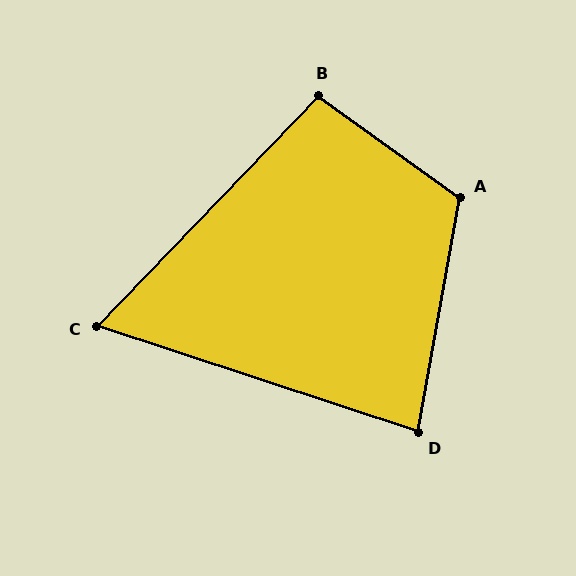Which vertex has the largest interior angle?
A, at approximately 116 degrees.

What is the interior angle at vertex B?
Approximately 98 degrees (obtuse).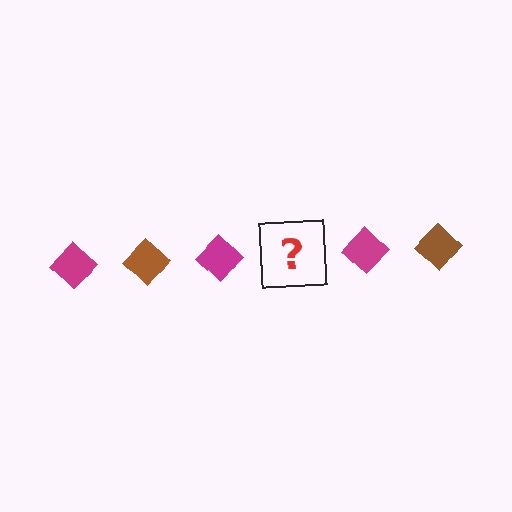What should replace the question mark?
The question mark should be replaced with a brown diamond.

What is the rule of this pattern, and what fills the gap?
The rule is that the pattern cycles through magenta, brown diamonds. The gap should be filled with a brown diamond.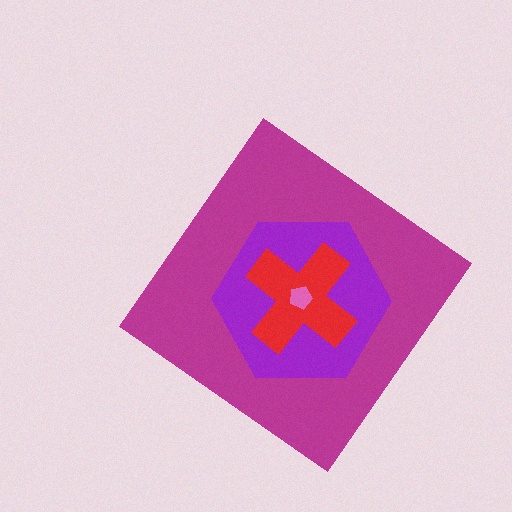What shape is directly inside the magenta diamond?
The purple hexagon.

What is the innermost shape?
The pink pentagon.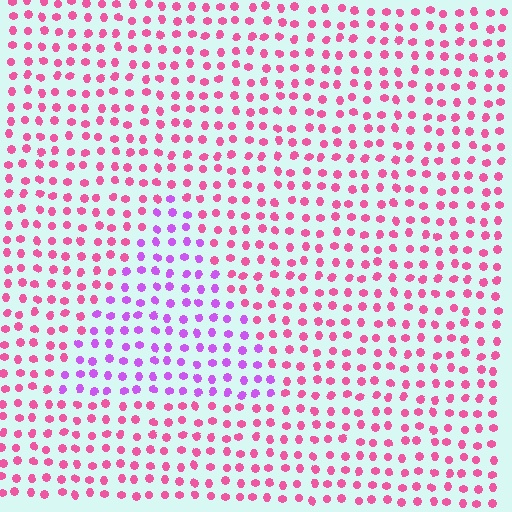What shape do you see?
I see a triangle.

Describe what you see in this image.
The image is filled with small pink elements in a uniform arrangement. A triangle-shaped region is visible where the elements are tinted to a slightly different hue, forming a subtle color boundary.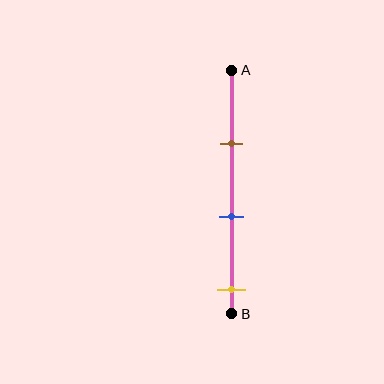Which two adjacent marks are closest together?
The brown and blue marks are the closest adjacent pair.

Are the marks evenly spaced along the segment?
Yes, the marks are approximately evenly spaced.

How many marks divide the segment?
There are 3 marks dividing the segment.